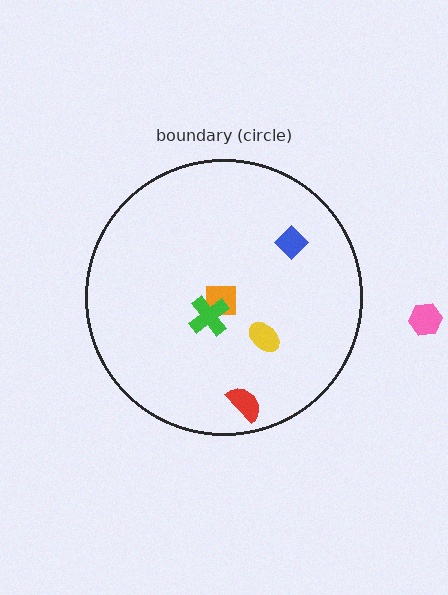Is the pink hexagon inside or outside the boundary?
Outside.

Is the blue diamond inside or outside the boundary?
Inside.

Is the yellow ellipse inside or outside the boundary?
Inside.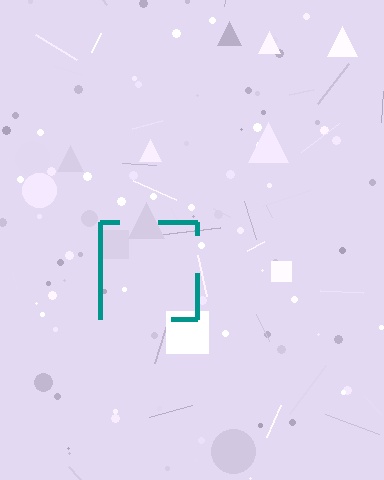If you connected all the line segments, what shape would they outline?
They would outline a square.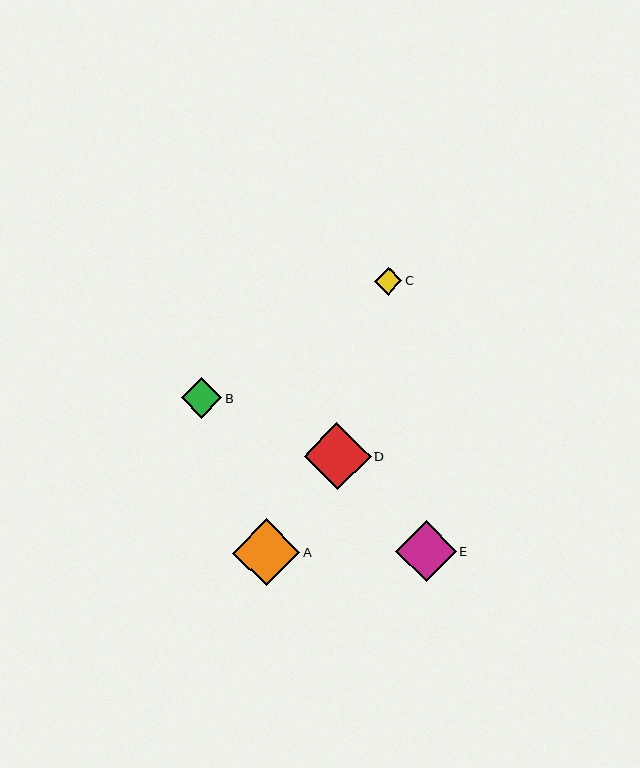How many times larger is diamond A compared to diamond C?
Diamond A is approximately 2.5 times the size of diamond C.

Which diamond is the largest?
Diamond A is the largest with a size of approximately 67 pixels.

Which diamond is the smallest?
Diamond C is the smallest with a size of approximately 27 pixels.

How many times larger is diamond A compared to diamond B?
Diamond A is approximately 1.6 times the size of diamond B.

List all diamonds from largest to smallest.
From largest to smallest: A, D, E, B, C.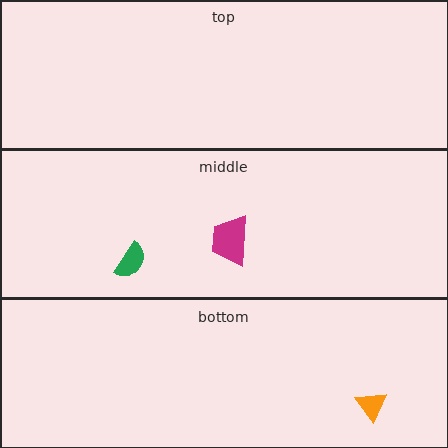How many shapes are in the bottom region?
1.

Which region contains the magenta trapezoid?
The middle region.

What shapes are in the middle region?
The green semicircle, the magenta trapezoid.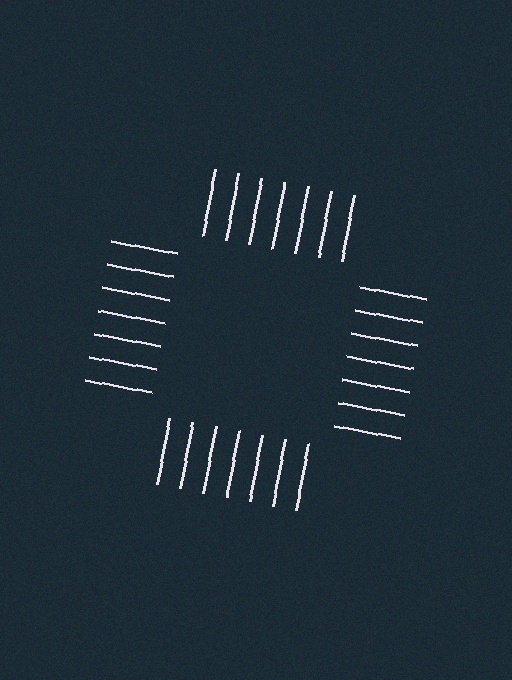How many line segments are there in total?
28 — 7 along each of the 4 edges.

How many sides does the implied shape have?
4 sides — the line-ends trace a square.